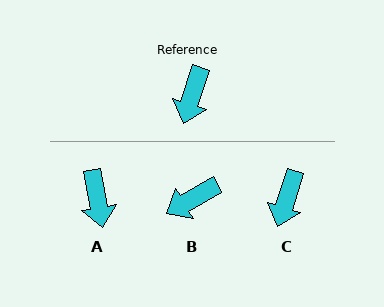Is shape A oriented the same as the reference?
No, it is off by about 27 degrees.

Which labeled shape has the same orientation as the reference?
C.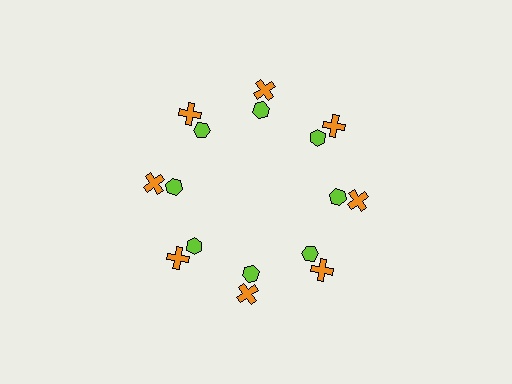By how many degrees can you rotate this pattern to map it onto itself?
The pattern maps onto itself every 45 degrees of rotation.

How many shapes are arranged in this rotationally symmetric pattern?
There are 16 shapes, arranged in 8 groups of 2.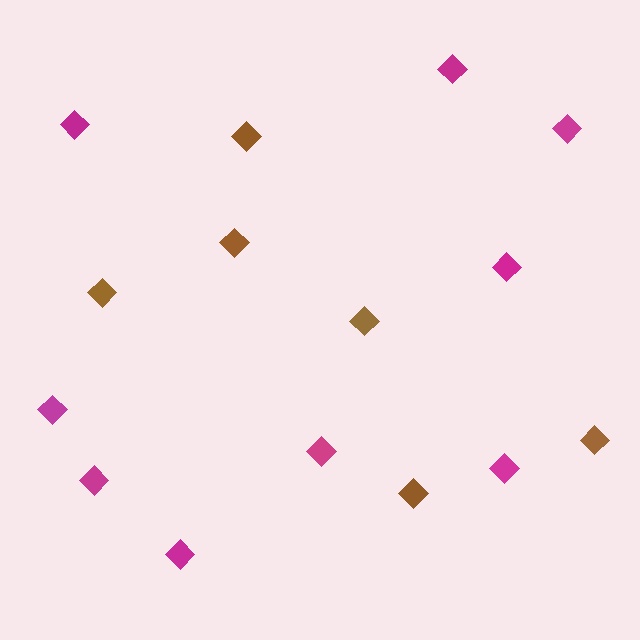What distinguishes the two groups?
There are 2 groups: one group of magenta diamonds (9) and one group of brown diamonds (6).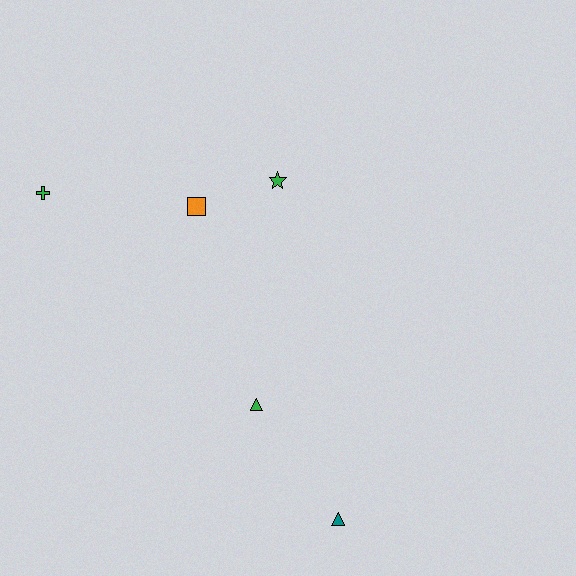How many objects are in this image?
There are 5 objects.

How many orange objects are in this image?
There is 1 orange object.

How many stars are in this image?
There is 1 star.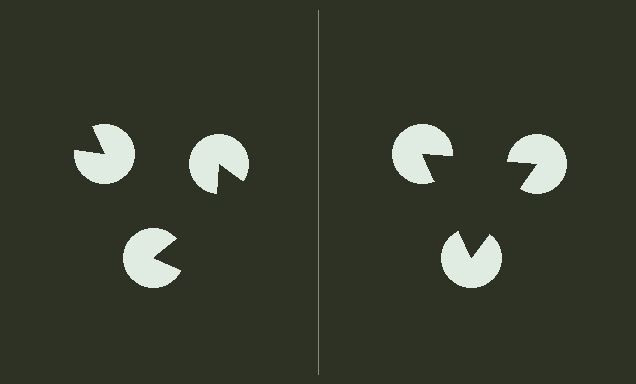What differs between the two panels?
The pac-man discs are positioned identically on both sides; only the wedge orientations differ. On the right they align to a triangle; on the left they are misaligned.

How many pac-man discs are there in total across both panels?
6 — 3 on each side.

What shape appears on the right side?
An illusory triangle.